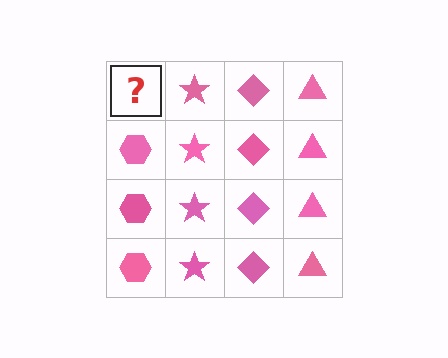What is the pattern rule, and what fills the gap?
The rule is that each column has a consistent shape. The gap should be filled with a pink hexagon.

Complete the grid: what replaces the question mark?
The question mark should be replaced with a pink hexagon.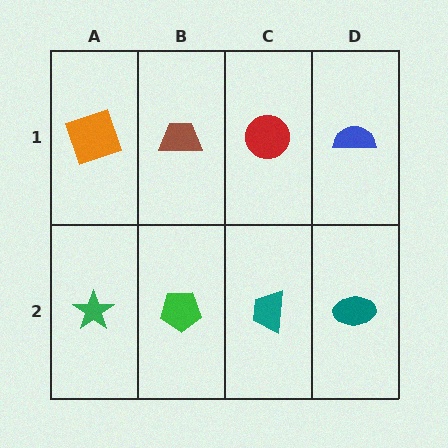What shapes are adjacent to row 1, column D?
A teal ellipse (row 2, column D), a red circle (row 1, column C).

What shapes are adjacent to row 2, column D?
A blue semicircle (row 1, column D), a teal trapezoid (row 2, column C).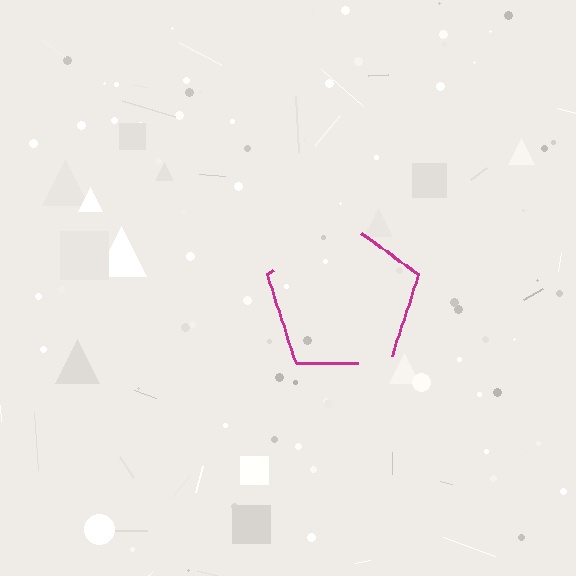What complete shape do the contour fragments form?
The contour fragments form a pentagon.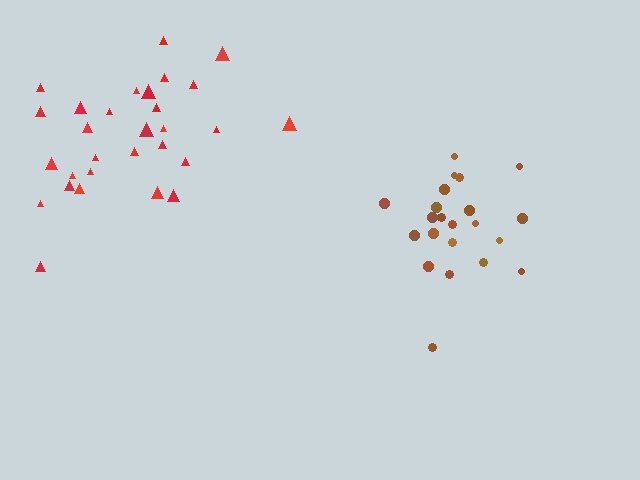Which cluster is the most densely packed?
Brown.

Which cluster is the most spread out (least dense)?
Red.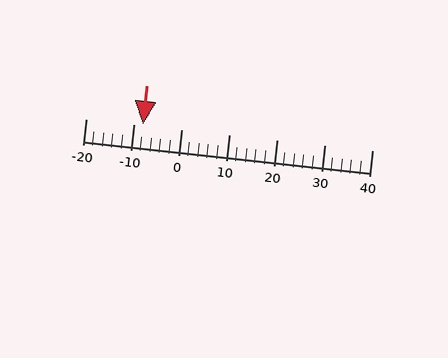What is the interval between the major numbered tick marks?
The major tick marks are spaced 10 units apart.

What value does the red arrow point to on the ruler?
The red arrow points to approximately -8.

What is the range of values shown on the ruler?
The ruler shows values from -20 to 40.